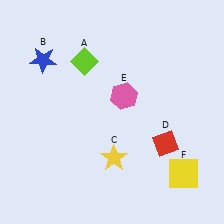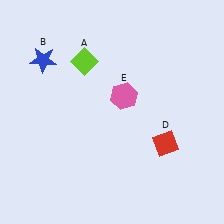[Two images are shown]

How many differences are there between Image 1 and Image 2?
There are 2 differences between the two images.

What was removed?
The yellow star (C), the yellow square (F) were removed in Image 2.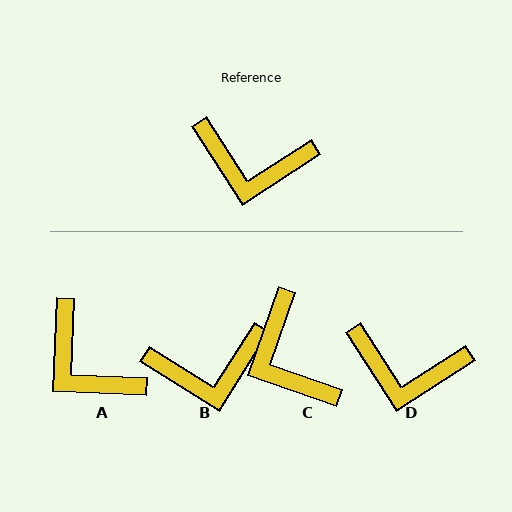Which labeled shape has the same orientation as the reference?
D.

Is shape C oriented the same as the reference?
No, it is off by about 52 degrees.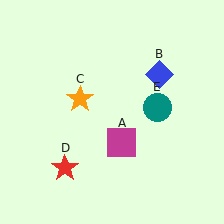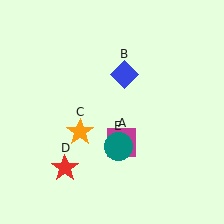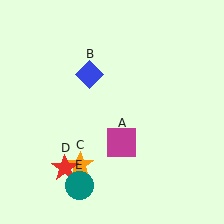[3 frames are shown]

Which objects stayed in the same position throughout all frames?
Magenta square (object A) and red star (object D) remained stationary.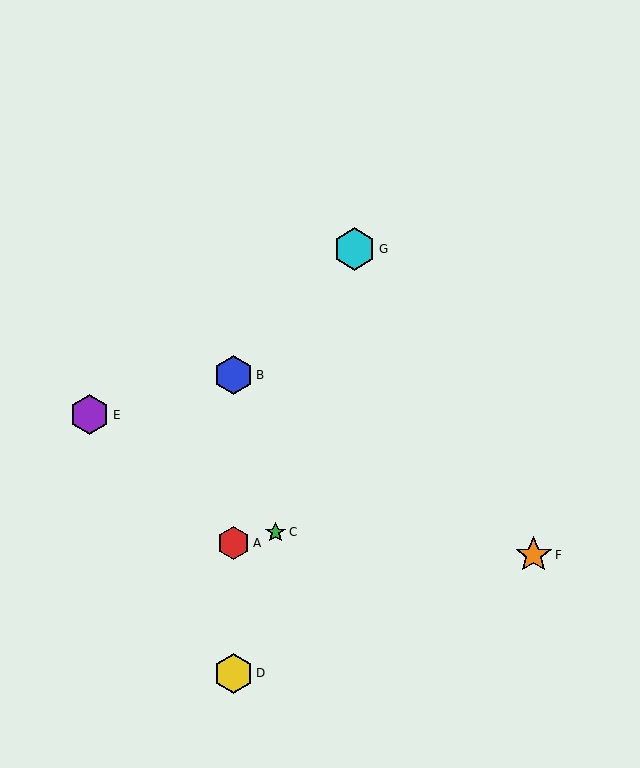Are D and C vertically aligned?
No, D is at x≈234 and C is at x≈276.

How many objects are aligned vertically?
3 objects (A, B, D) are aligned vertically.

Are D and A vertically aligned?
Yes, both are at x≈234.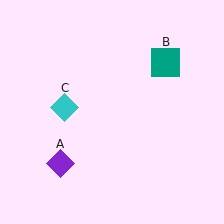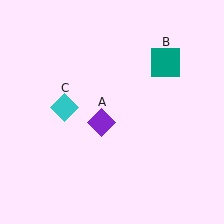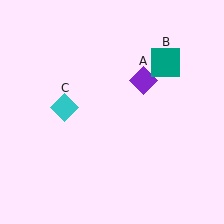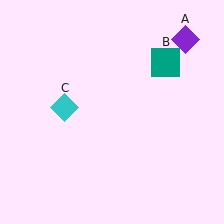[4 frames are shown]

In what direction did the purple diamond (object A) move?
The purple diamond (object A) moved up and to the right.